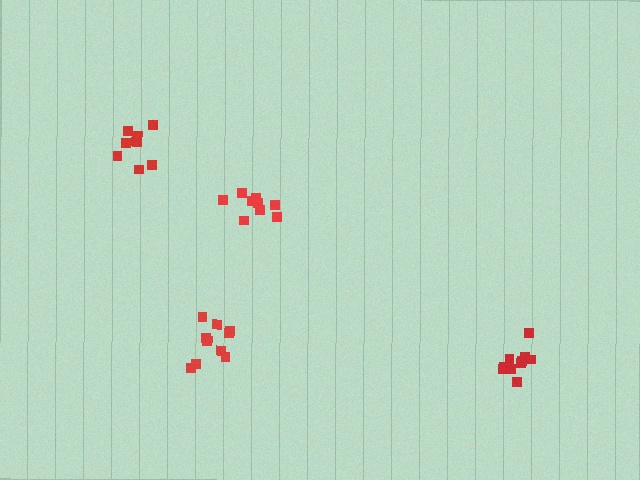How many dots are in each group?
Group 1: 10 dots, Group 2: 10 dots, Group 3: 9 dots, Group 4: 9 dots (38 total).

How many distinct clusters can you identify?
There are 4 distinct clusters.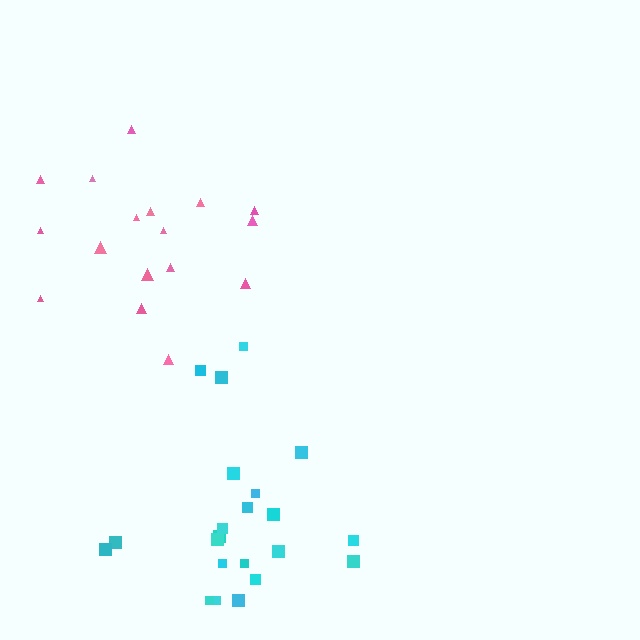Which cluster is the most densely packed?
Cyan.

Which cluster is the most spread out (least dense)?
Pink.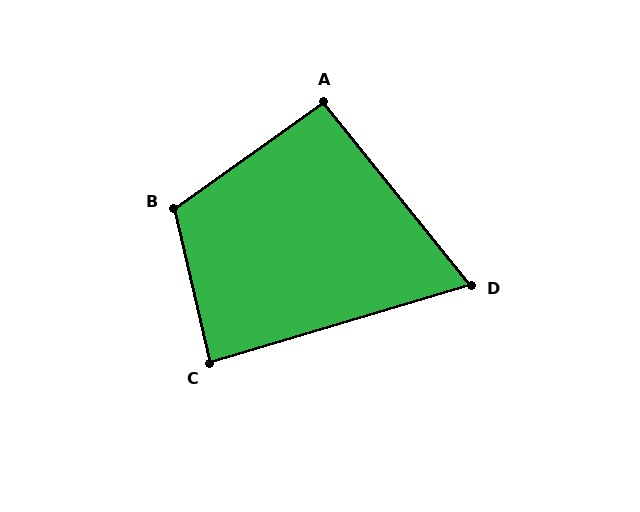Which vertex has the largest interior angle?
B, at approximately 112 degrees.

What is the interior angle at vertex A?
Approximately 93 degrees (approximately right).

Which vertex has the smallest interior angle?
D, at approximately 68 degrees.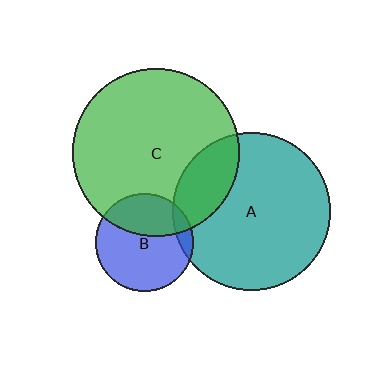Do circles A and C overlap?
Yes.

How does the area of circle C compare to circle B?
Approximately 3.0 times.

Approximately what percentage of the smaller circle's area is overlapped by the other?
Approximately 20%.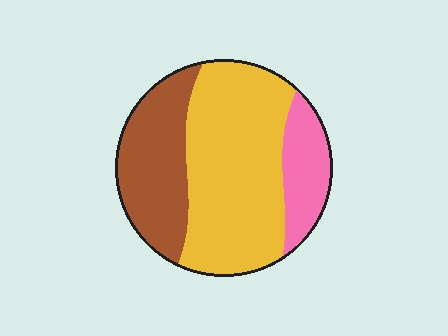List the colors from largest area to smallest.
From largest to smallest: yellow, brown, pink.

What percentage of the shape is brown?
Brown covers about 30% of the shape.